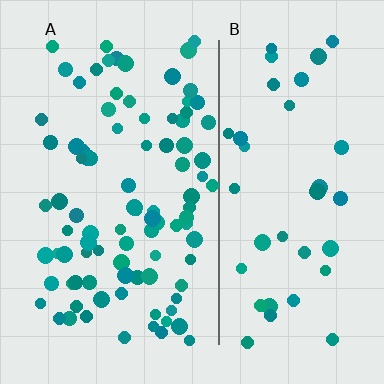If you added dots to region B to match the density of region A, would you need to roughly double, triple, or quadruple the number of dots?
Approximately double.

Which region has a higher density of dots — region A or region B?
A (the left).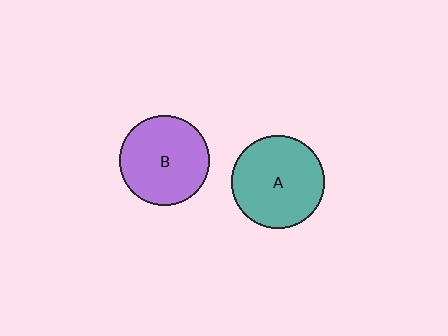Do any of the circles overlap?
No, none of the circles overlap.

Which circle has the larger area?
Circle A (teal).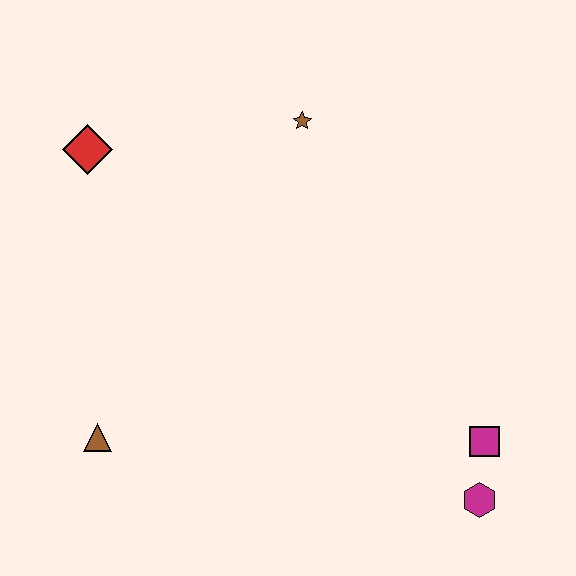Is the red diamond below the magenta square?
No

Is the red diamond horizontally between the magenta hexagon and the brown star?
No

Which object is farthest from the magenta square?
The red diamond is farthest from the magenta square.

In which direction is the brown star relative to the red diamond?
The brown star is to the right of the red diamond.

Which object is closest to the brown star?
The red diamond is closest to the brown star.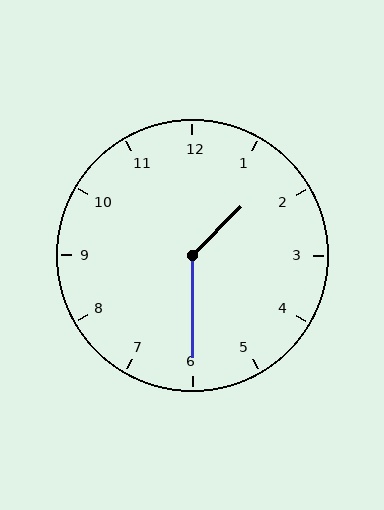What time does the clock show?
1:30.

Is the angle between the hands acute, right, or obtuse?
It is obtuse.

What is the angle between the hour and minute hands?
Approximately 135 degrees.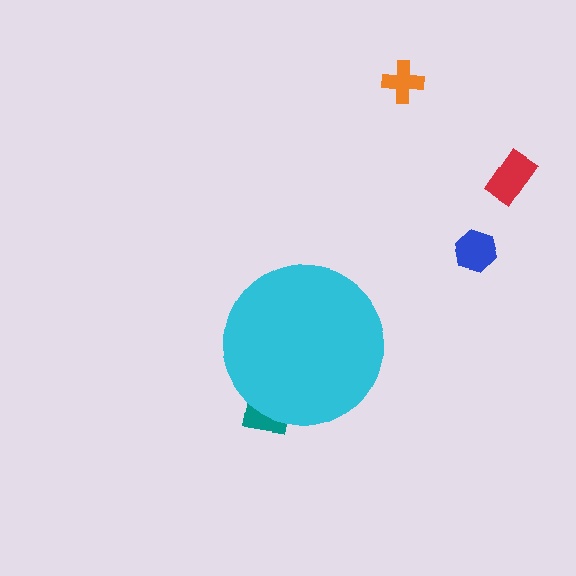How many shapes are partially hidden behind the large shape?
1 shape is partially hidden.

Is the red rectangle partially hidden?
No, the red rectangle is fully visible.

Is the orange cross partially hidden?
No, the orange cross is fully visible.